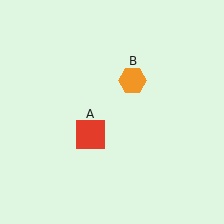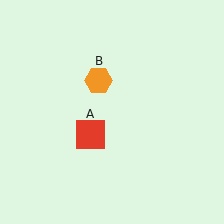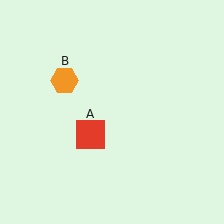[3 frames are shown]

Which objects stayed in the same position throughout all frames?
Red square (object A) remained stationary.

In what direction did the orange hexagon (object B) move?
The orange hexagon (object B) moved left.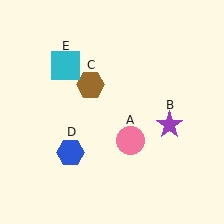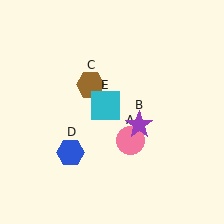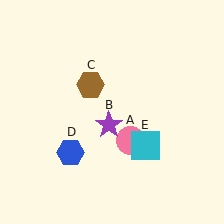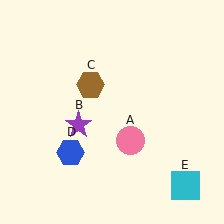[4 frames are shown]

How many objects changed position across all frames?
2 objects changed position: purple star (object B), cyan square (object E).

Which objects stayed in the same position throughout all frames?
Pink circle (object A) and brown hexagon (object C) and blue hexagon (object D) remained stationary.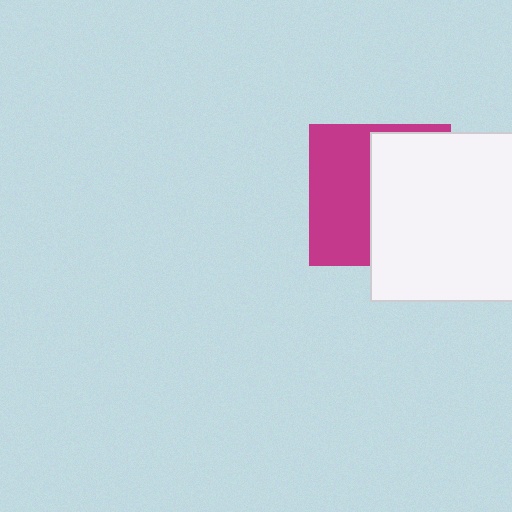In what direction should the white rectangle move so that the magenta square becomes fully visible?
The white rectangle should move right. That is the shortest direction to clear the overlap and leave the magenta square fully visible.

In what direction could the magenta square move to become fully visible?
The magenta square could move left. That would shift it out from behind the white rectangle entirely.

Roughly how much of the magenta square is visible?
About half of it is visible (roughly 46%).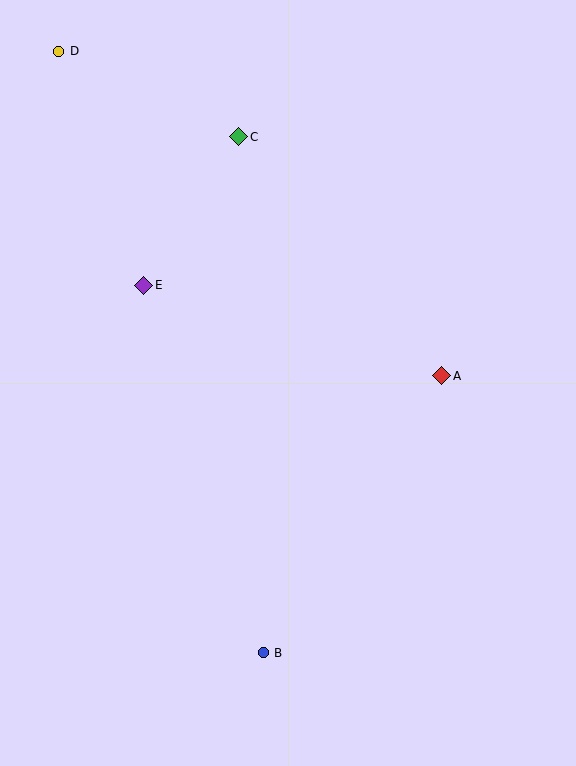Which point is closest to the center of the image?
Point A at (442, 376) is closest to the center.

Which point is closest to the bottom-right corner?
Point B is closest to the bottom-right corner.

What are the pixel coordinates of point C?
Point C is at (239, 137).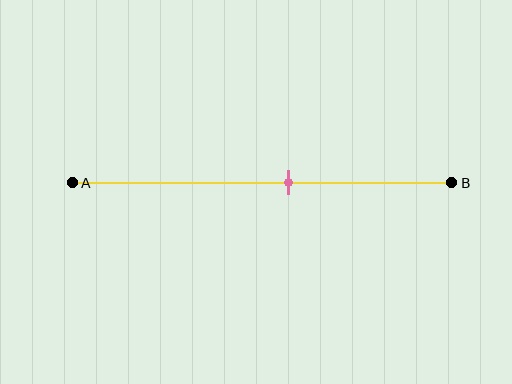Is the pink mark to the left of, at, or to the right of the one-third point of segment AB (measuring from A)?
The pink mark is to the right of the one-third point of segment AB.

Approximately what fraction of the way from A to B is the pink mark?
The pink mark is approximately 55% of the way from A to B.